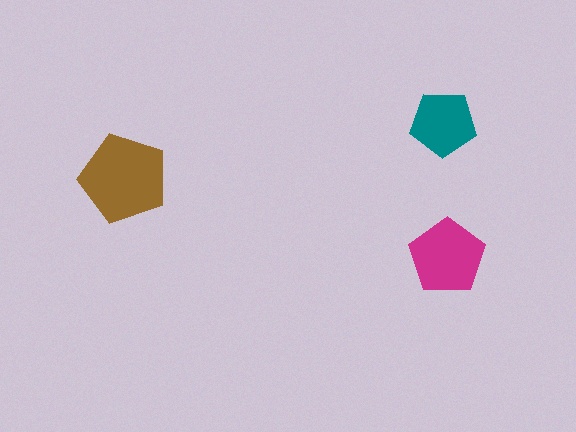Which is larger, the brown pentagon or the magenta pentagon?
The brown one.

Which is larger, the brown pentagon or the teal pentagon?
The brown one.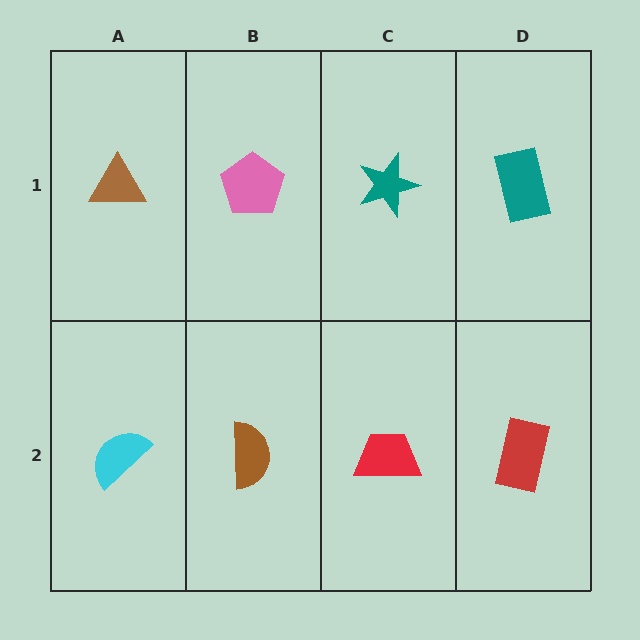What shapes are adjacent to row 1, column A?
A cyan semicircle (row 2, column A), a pink pentagon (row 1, column B).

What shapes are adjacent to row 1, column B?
A brown semicircle (row 2, column B), a brown triangle (row 1, column A), a teal star (row 1, column C).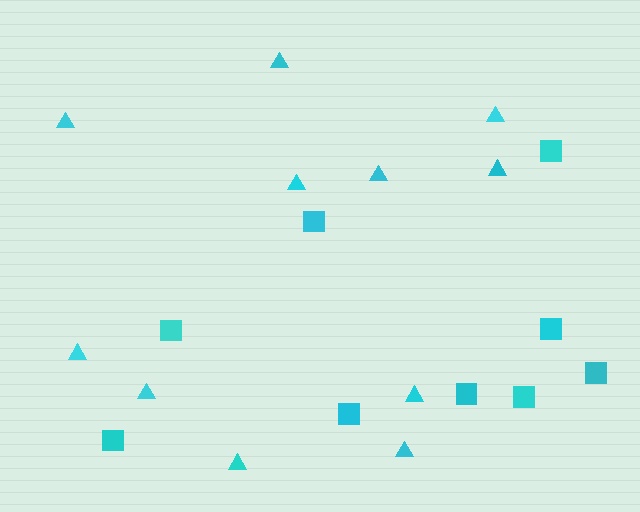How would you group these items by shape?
There are 2 groups: one group of triangles (11) and one group of squares (9).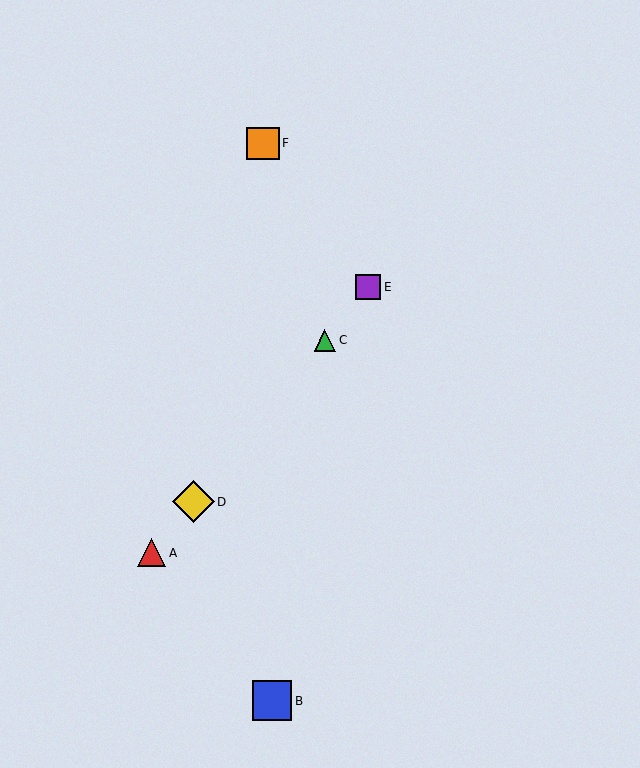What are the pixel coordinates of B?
Object B is at (272, 701).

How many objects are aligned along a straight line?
4 objects (A, C, D, E) are aligned along a straight line.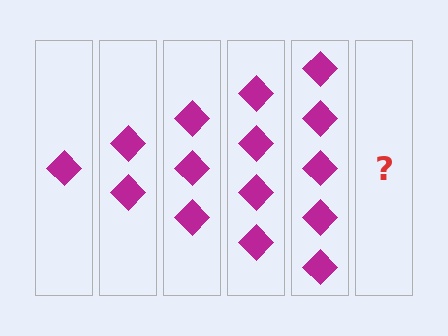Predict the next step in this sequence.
The next step is 6 diamonds.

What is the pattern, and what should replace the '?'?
The pattern is that each step adds one more diamond. The '?' should be 6 diamonds.